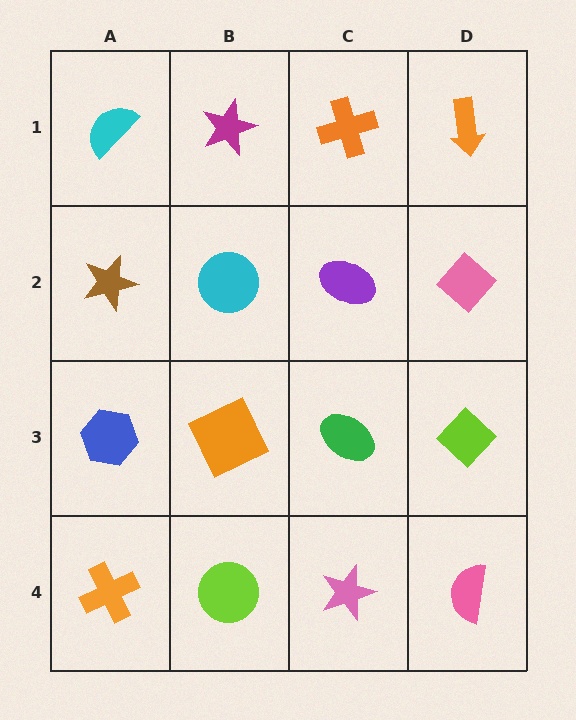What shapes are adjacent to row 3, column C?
A purple ellipse (row 2, column C), a pink star (row 4, column C), an orange square (row 3, column B), a lime diamond (row 3, column D).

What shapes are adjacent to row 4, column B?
An orange square (row 3, column B), an orange cross (row 4, column A), a pink star (row 4, column C).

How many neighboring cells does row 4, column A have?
2.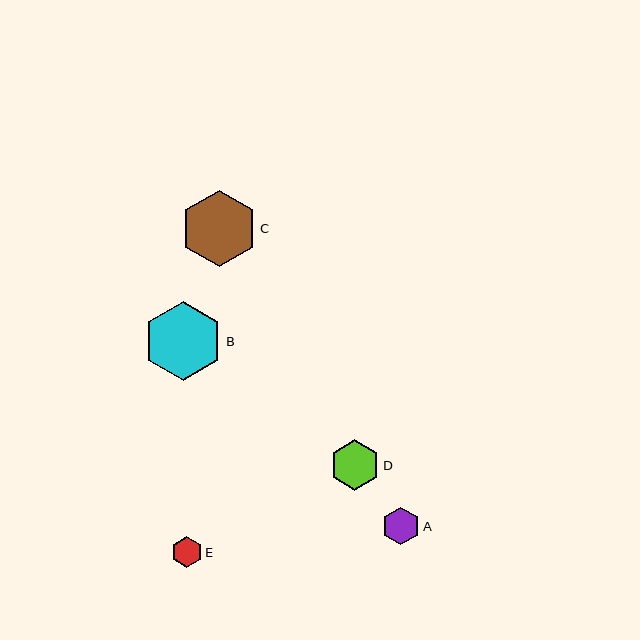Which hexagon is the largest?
Hexagon B is the largest with a size of approximately 79 pixels.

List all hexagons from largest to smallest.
From largest to smallest: B, C, D, A, E.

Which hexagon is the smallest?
Hexagon E is the smallest with a size of approximately 30 pixels.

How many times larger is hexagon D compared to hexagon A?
Hexagon D is approximately 1.3 times the size of hexagon A.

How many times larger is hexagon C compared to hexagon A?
Hexagon C is approximately 2.1 times the size of hexagon A.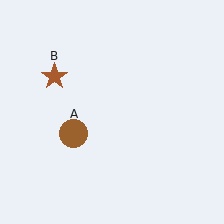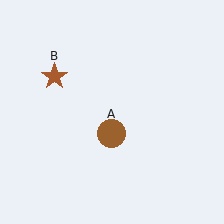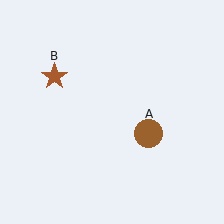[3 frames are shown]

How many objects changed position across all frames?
1 object changed position: brown circle (object A).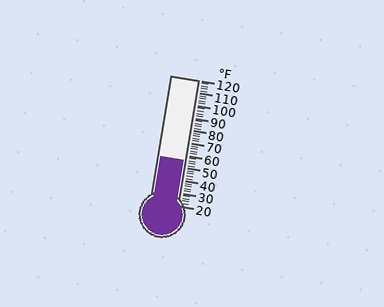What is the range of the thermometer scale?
The thermometer scale ranges from 20°F to 120°F.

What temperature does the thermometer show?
The thermometer shows approximately 56°F.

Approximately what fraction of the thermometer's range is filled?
The thermometer is filled to approximately 35% of its range.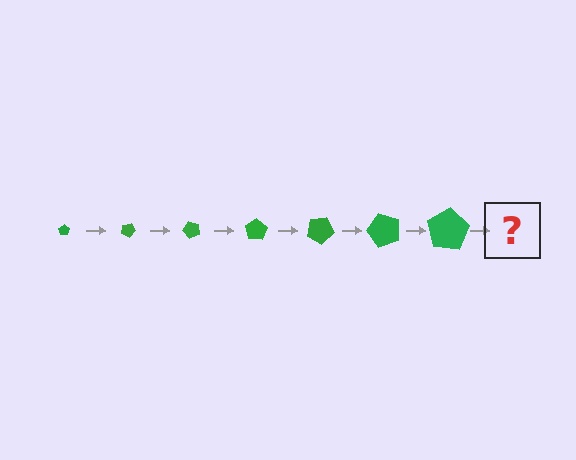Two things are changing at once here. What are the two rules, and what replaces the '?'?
The two rules are that the pentagon grows larger each step and it rotates 25 degrees each step. The '?' should be a pentagon, larger than the previous one and rotated 175 degrees from the start.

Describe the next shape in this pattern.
It should be a pentagon, larger than the previous one and rotated 175 degrees from the start.